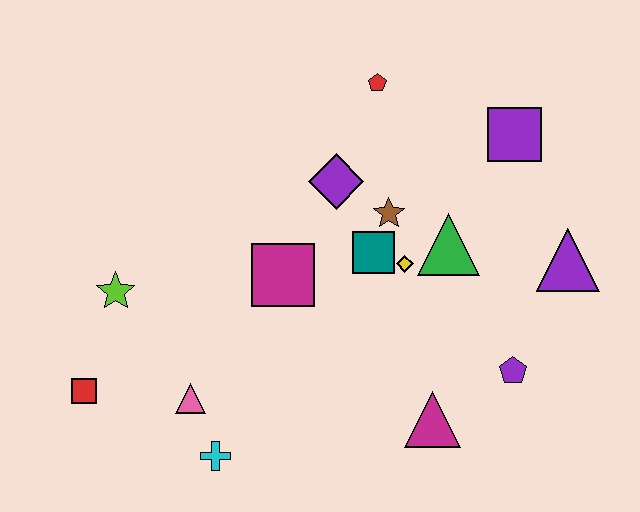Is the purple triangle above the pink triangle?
Yes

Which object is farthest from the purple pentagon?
The red square is farthest from the purple pentagon.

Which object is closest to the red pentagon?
The purple diamond is closest to the red pentagon.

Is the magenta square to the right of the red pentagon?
No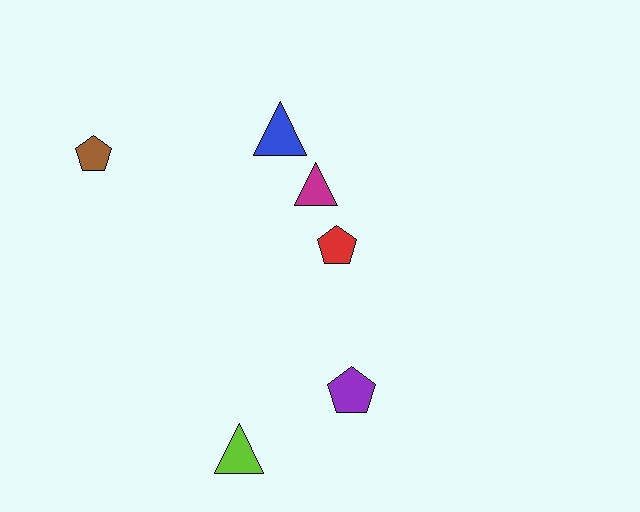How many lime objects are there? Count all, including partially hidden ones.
There is 1 lime object.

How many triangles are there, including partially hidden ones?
There are 3 triangles.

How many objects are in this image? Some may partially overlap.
There are 6 objects.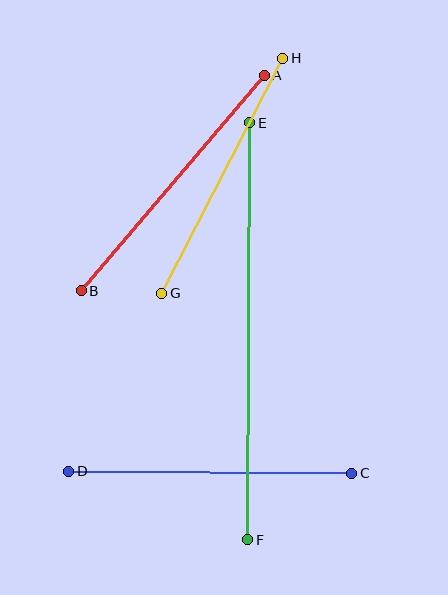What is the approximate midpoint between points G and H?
The midpoint is at approximately (222, 176) pixels.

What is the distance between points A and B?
The distance is approximately 283 pixels.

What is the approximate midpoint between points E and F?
The midpoint is at approximately (249, 331) pixels.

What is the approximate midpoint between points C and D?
The midpoint is at approximately (210, 472) pixels.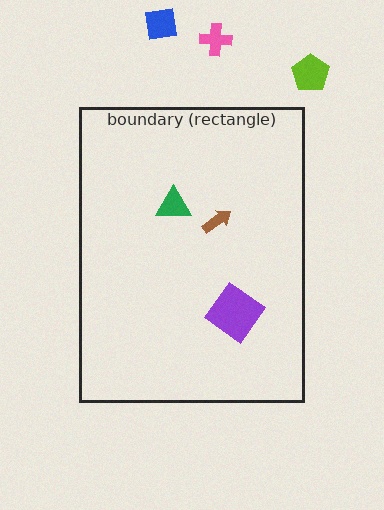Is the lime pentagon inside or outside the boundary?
Outside.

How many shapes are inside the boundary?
3 inside, 3 outside.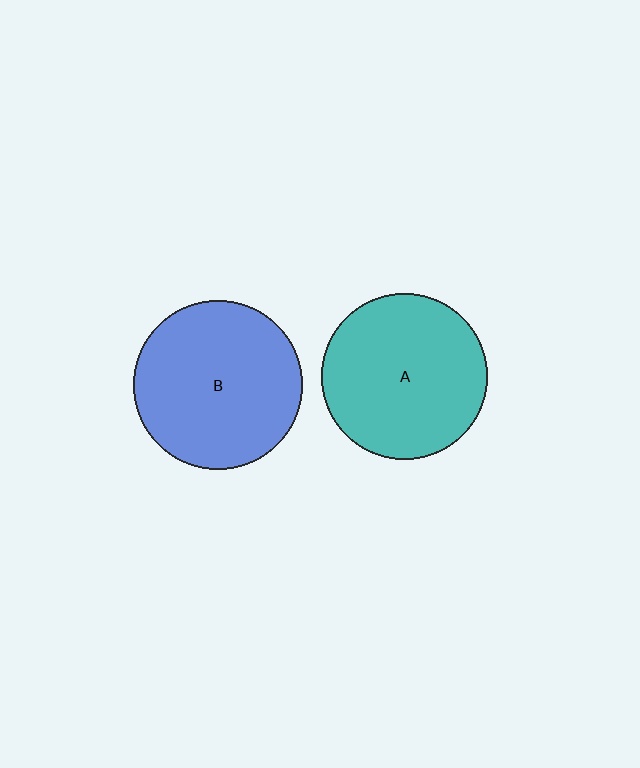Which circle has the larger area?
Circle B (blue).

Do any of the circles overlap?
No, none of the circles overlap.